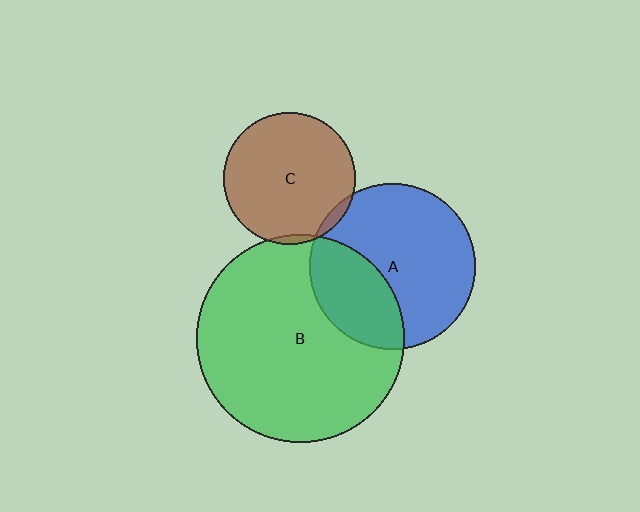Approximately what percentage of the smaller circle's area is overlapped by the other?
Approximately 5%.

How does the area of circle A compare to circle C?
Approximately 1.6 times.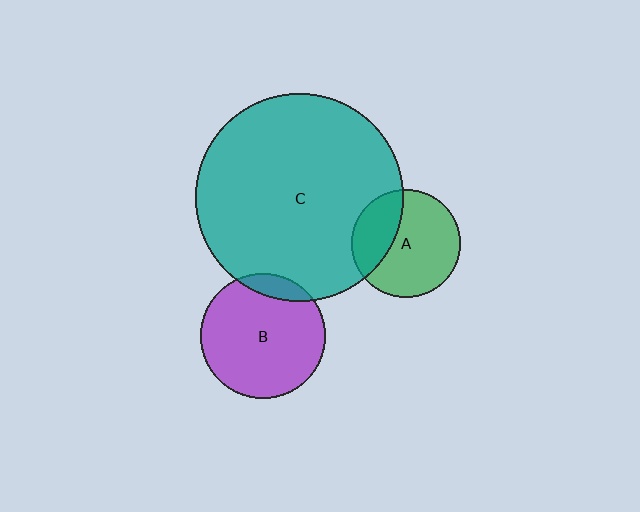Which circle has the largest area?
Circle C (teal).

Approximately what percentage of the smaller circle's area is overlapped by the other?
Approximately 10%.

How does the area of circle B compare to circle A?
Approximately 1.3 times.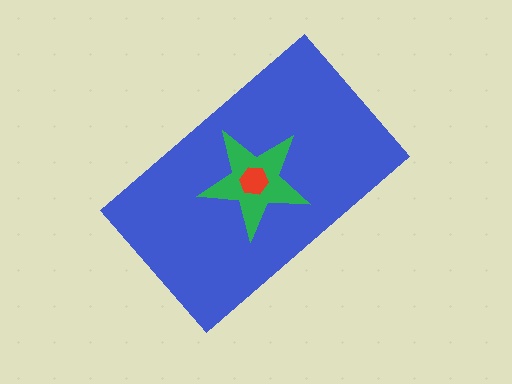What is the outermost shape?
The blue rectangle.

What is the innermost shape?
The red hexagon.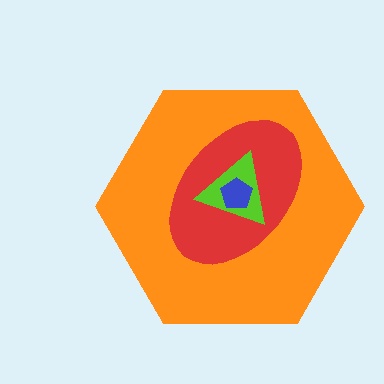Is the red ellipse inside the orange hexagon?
Yes.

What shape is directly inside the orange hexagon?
The red ellipse.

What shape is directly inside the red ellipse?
The lime triangle.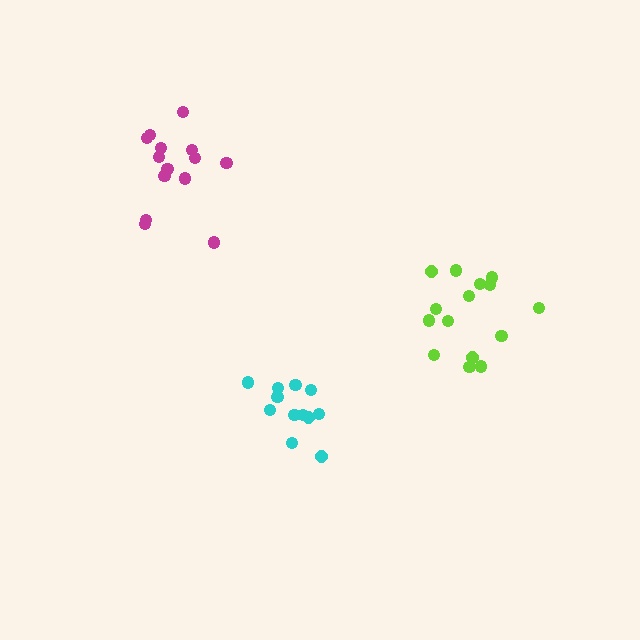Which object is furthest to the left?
The magenta cluster is leftmost.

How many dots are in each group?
Group 1: 12 dots, Group 2: 15 dots, Group 3: 14 dots (41 total).